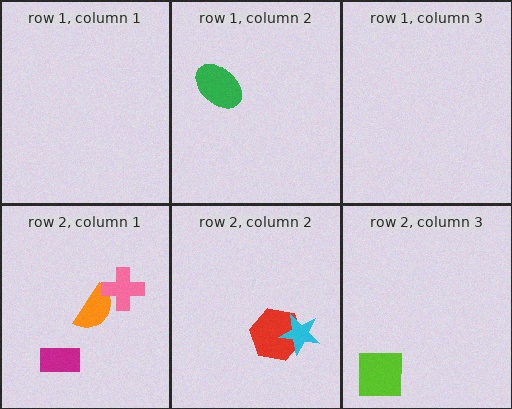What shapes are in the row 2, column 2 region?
The red hexagon, the cyan star.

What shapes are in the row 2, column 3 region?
The lime square.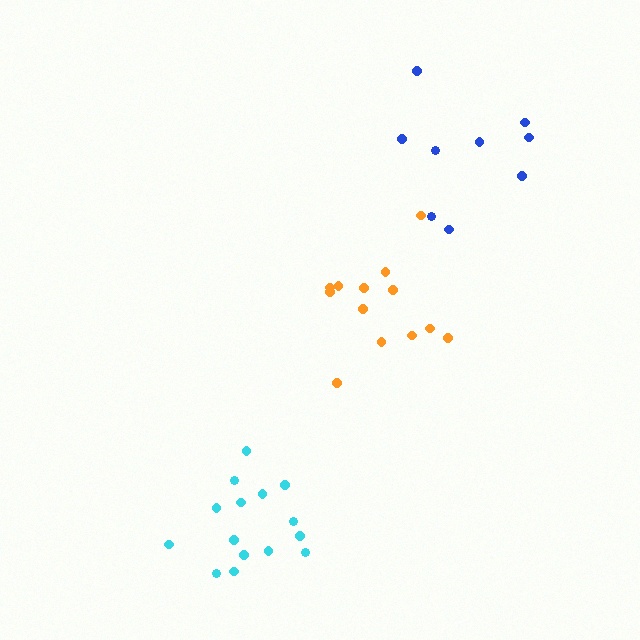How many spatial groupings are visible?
There are 3 spatial groupings.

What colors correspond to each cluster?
The clusters are colored: orange, blue, cyan.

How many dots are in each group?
Group 1: 13 dots, Group 2: 9 dots, Group 3: 15 dots (37 total).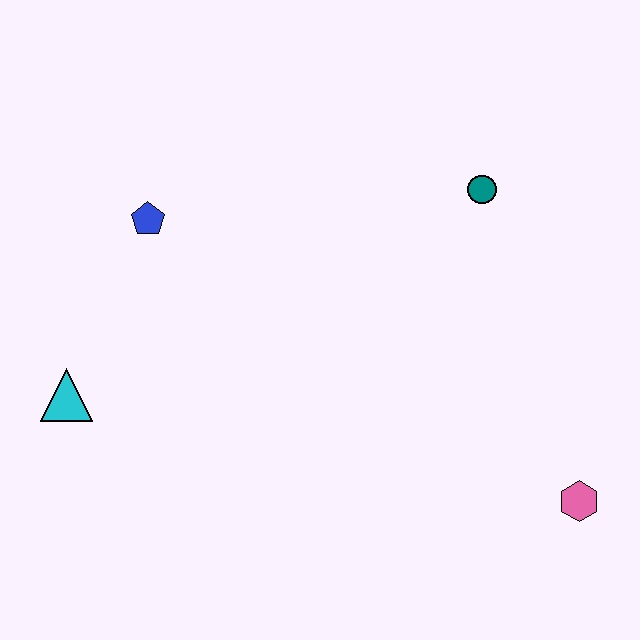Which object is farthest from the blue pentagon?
The pink hexagon is farthest from the blue pentagon.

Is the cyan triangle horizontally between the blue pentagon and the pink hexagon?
No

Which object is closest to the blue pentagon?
The cyan triangle is closest to the blue pentagon.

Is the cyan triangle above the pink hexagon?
Yes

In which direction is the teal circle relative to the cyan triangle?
The teal circle is to the right of the cyan triangle.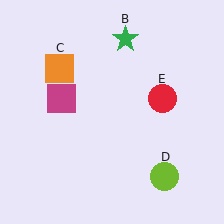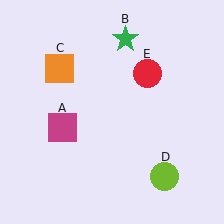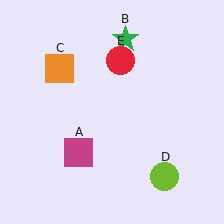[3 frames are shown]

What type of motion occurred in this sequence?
The magenta square (object A), red circle (object E) rotated counterclockwise around the center of the scene.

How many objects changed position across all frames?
2 objects changed position: magenta square (object A), red circle (object E).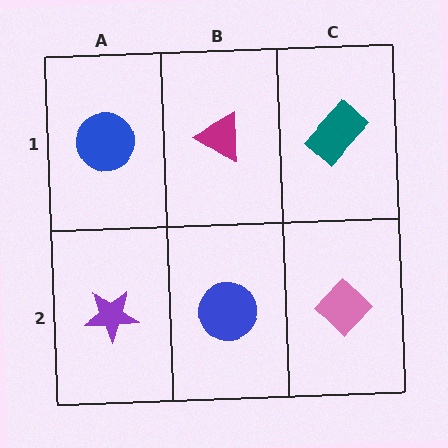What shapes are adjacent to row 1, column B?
A blue circle (row 2, column B), a blue circle (row 1, column A), a teal rectangle (row 1, column C).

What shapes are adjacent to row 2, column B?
A magenta triangle (row 1, column B), a purple star (row 2, column A), a pink diamond (row 2, column C).